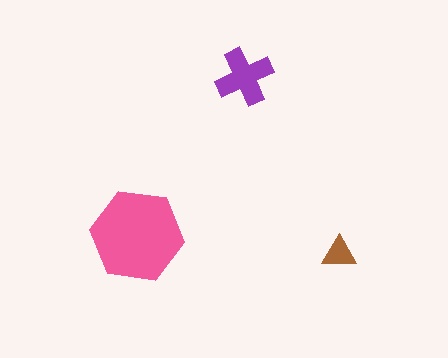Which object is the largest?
The pink hexagon.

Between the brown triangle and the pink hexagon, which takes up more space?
The pink hexagon.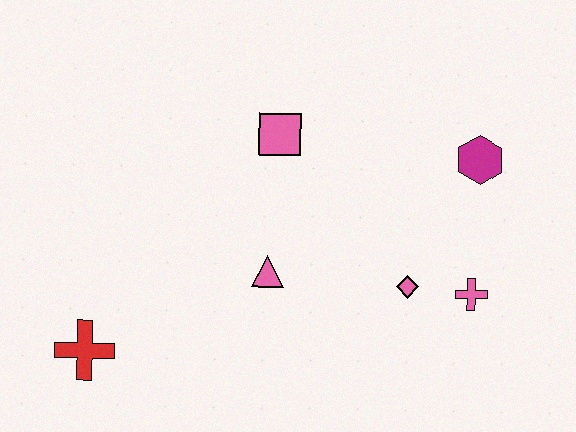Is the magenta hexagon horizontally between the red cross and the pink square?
No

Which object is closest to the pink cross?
The pink diamond is closest to the pink cross.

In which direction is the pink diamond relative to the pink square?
The pink diamond is below the pink square.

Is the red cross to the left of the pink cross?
Yes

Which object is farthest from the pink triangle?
The magenta hexagon is farthest from the pink triangle.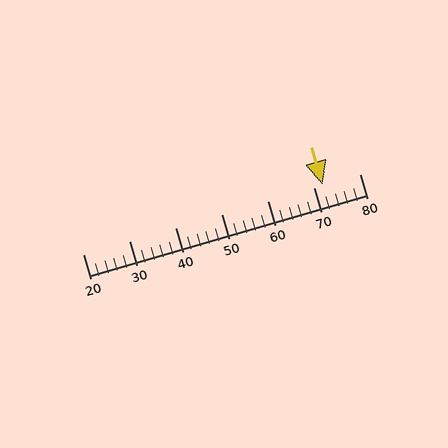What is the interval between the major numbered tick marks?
The major tick marks are spaced 10 units apart.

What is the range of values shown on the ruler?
The ruler shows values from 20 to 80.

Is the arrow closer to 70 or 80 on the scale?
The arrow is closer to 70.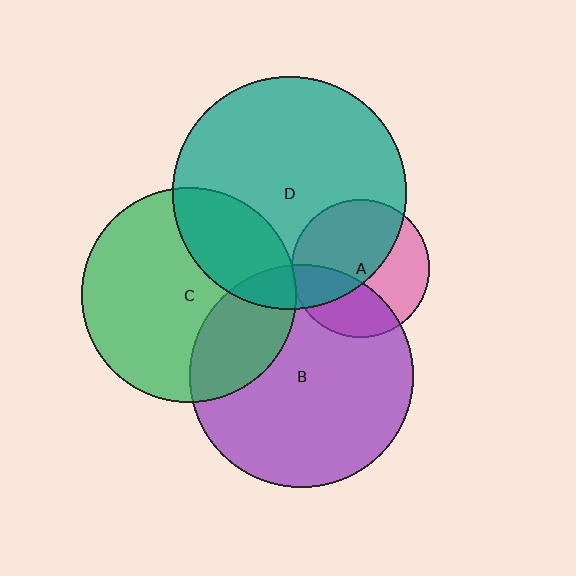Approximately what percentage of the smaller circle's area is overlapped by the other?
Approximately 25%.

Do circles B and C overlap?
Yes.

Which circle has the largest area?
Circle D (teal).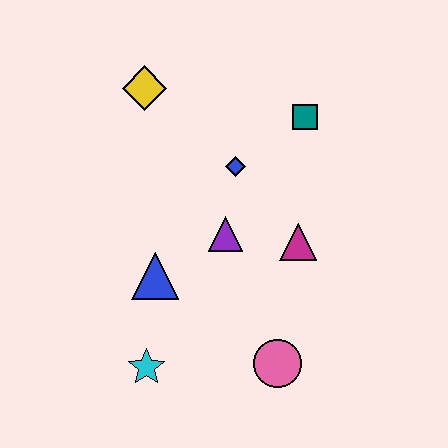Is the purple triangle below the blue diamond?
Yes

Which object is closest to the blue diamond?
The purple triangle is closest to the blue diamond.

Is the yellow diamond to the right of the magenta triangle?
No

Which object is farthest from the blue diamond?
The cyan star is farthest from the blue diamond.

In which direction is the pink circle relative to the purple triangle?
The pink circle is below the purple triangle.